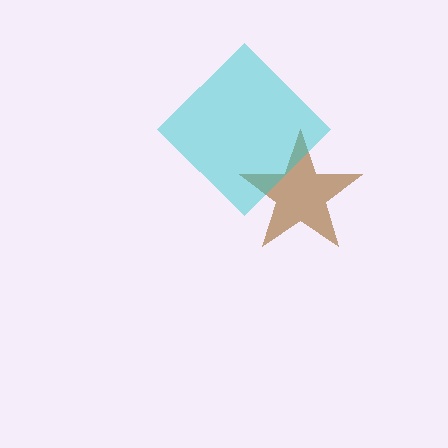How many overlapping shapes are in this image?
There are 2 overlapping shapes in the image.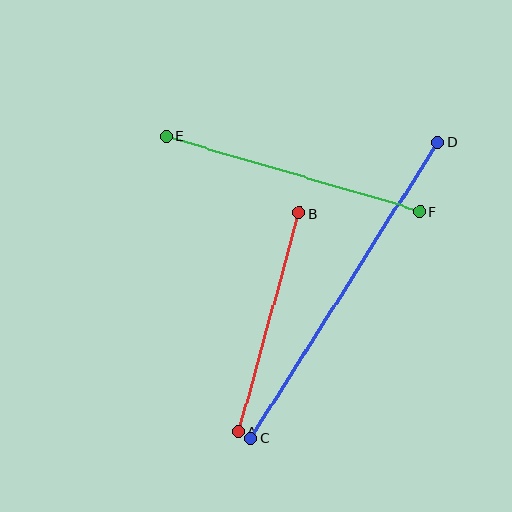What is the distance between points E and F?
The distance is approximately 264 pixels.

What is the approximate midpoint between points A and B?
The midpoint is at approximately (269, 322) pixels.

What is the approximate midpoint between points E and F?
The midpoint is at approximately (293, 174) pixels.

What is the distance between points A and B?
The distance is approximately 227 pixels.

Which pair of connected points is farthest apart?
Points C and D are farthest apart.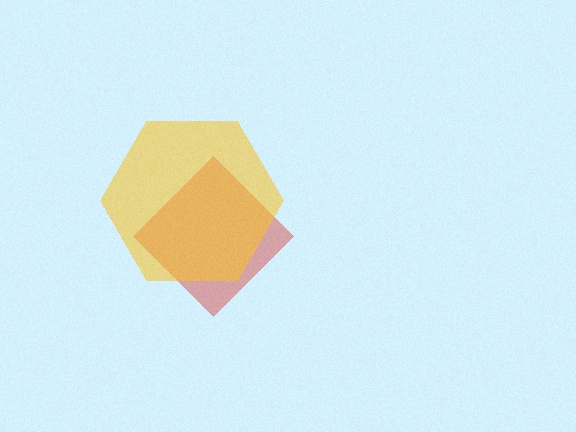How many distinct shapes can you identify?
There are 2 distinct shapes: a red diamond, a yellow hexagon.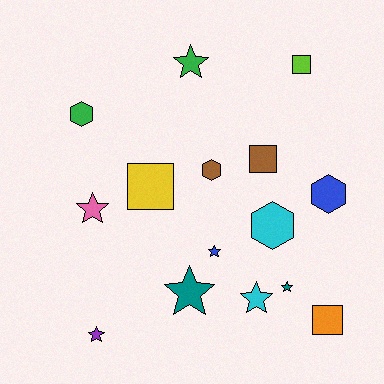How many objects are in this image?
There are 15 objects.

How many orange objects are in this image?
There is 1 orange object.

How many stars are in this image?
There are 7 stars.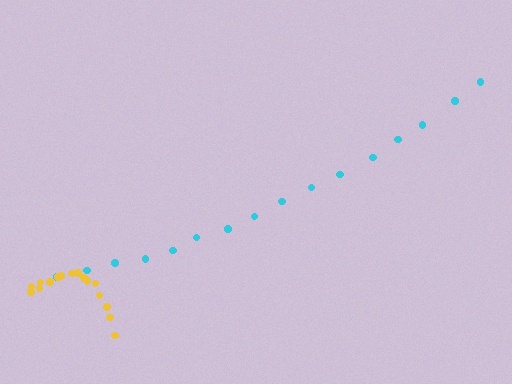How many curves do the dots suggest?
There are 2 distinct paths.